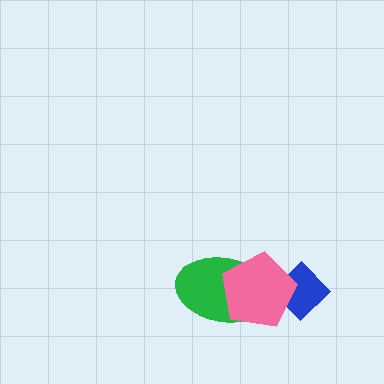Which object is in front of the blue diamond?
The pink pentagon is in front of the blue diamond.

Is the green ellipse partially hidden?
Yes, it is partially covered by another shape.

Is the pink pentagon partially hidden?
No, no other shape covers it.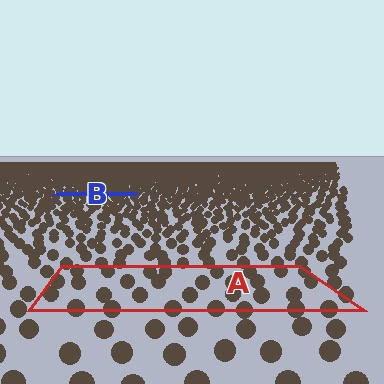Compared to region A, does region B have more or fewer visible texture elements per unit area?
Region B has more texture elements per unit area — they are packed more densely because it is farther away.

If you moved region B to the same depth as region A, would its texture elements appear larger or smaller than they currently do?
They would appear larger. At a closer depth, the same texture elements are projected at a bigger on-screen size.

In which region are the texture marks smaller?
The texture marks are smaller in region B, because it is farther away.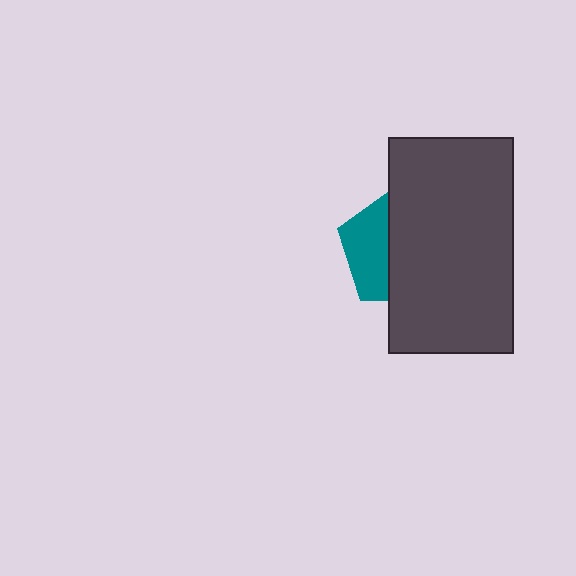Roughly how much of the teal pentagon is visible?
A small part of it is visible (roughly 38%).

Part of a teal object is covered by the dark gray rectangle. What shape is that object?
It is a pentagon.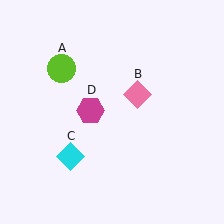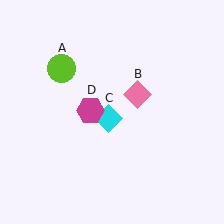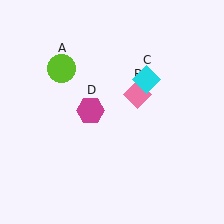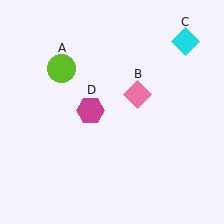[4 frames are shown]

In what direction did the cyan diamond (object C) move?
The cyan diamond (object C) moved up and to the right.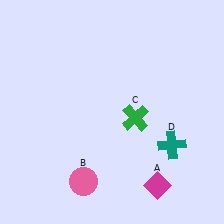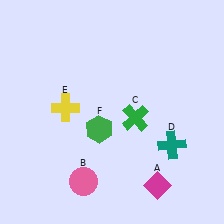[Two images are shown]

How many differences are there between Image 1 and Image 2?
There are 2 differences between the two images.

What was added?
A yellow cross (E), a green hexagon (F) were added in Image 2.